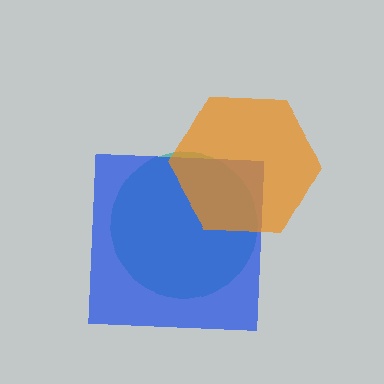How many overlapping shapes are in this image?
There are 3 overlapping shapes in the image.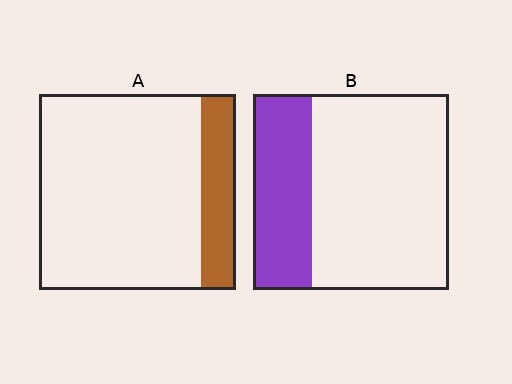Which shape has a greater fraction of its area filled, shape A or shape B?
Shape B.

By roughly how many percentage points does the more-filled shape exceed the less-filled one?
By roughly 10 percentage points (B over A).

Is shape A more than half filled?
No.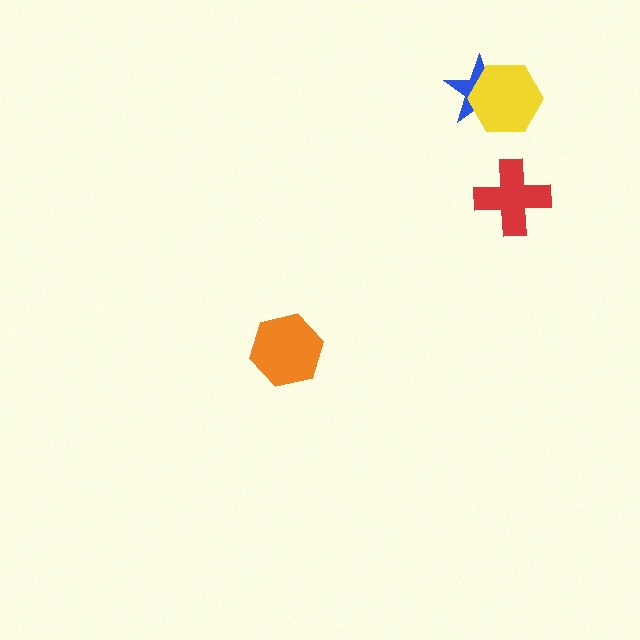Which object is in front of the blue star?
The yellow hexagon is in front of the blue star.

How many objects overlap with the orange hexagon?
0 objects overlap with the orange hexagon.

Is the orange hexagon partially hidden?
No, no other shape covers it.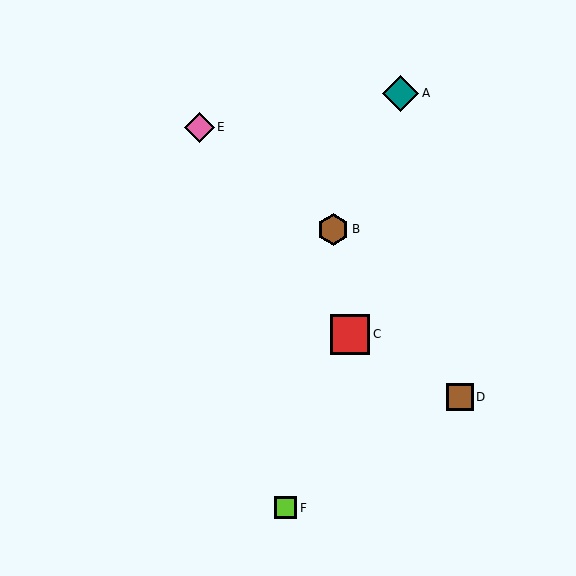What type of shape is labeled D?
Shape D is a brown square.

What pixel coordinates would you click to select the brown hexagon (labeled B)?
Click at (333, 229) to select the brown hexagon B.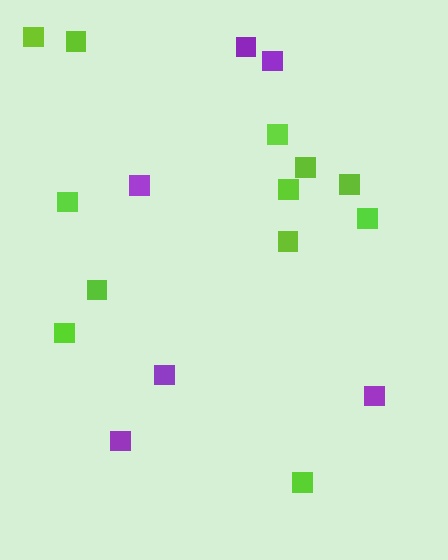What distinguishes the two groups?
There are 2 groups: one group of lime squares (12) and one group of purple squares (6).